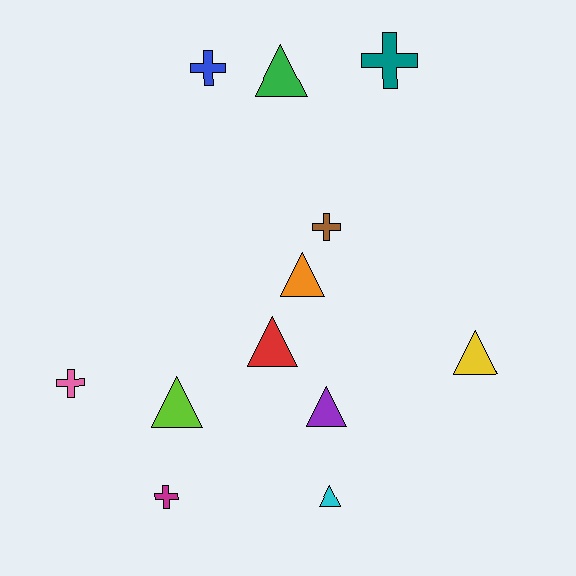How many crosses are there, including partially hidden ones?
There are 5 crosses.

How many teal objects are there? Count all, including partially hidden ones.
There is 1 teal object.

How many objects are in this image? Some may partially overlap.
There are 12 objects.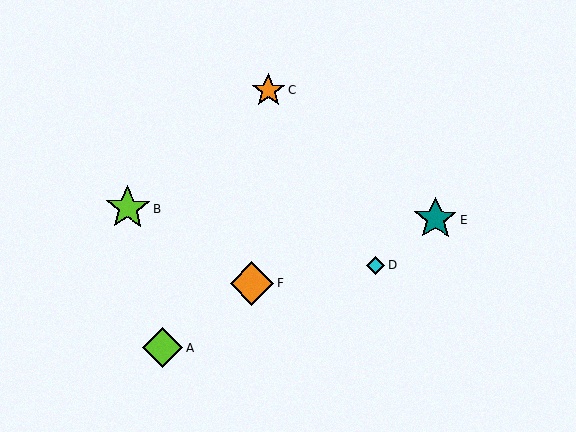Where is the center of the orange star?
The center of the orange star is at (269, 90).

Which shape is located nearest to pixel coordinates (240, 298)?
The orange diamond (labeled F) at (252, 283) is nearest to that location.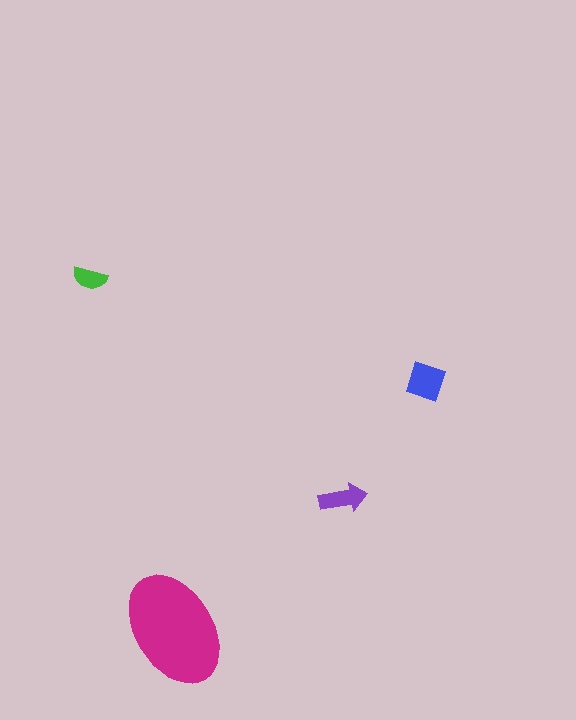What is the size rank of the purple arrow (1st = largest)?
3rd.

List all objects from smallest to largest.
The green semicircle, the purple arrow, the blue square, the magenta ellipse.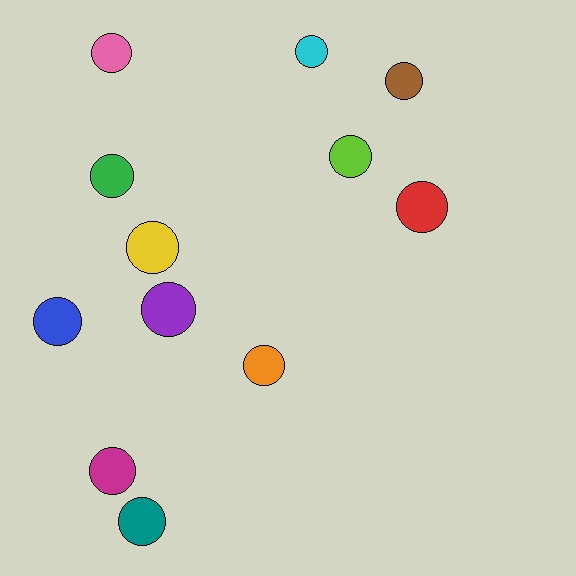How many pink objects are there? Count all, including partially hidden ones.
There is 1 pink object.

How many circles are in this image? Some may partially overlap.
There are 12 circles.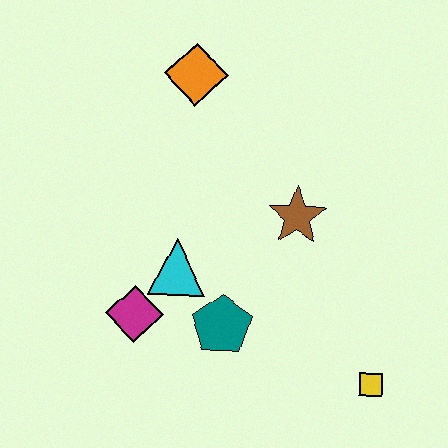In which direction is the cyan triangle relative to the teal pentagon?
The cyan triangle is above the teal pentagon.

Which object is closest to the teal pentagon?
The cyan triangle is closest to the teal pentagon.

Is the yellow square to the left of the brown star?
No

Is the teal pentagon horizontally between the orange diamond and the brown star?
Yes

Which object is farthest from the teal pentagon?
The orange diamond is farthest from the teal pentagon.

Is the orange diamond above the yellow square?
Yes